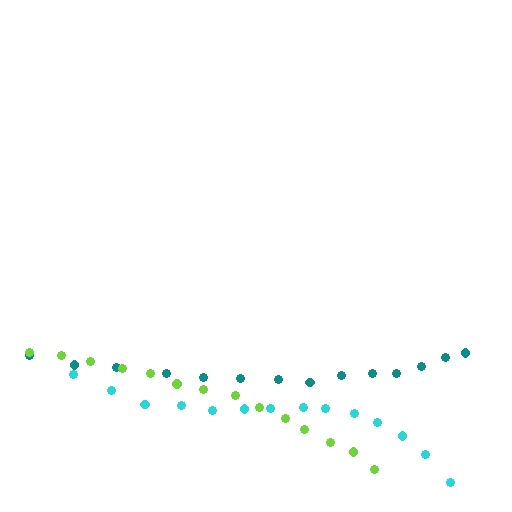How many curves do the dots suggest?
There are 3 distinct paths.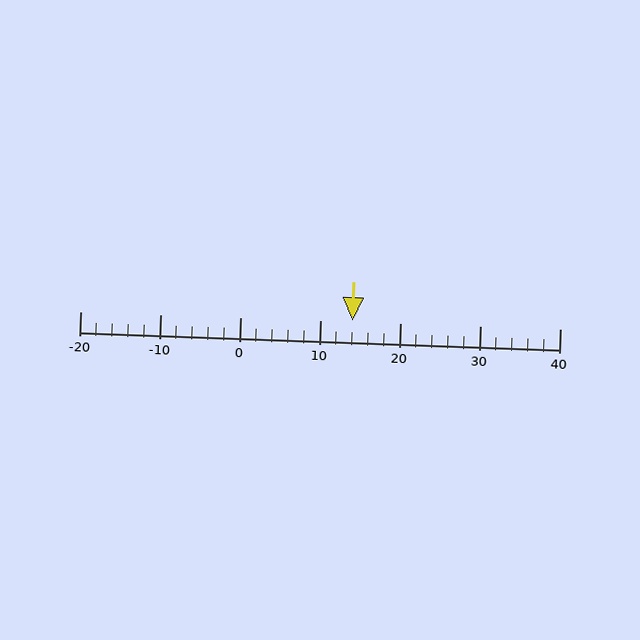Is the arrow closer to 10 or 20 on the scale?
The arrow is closer to 10.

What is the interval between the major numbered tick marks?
The major tick marks are spaced 10 units apart.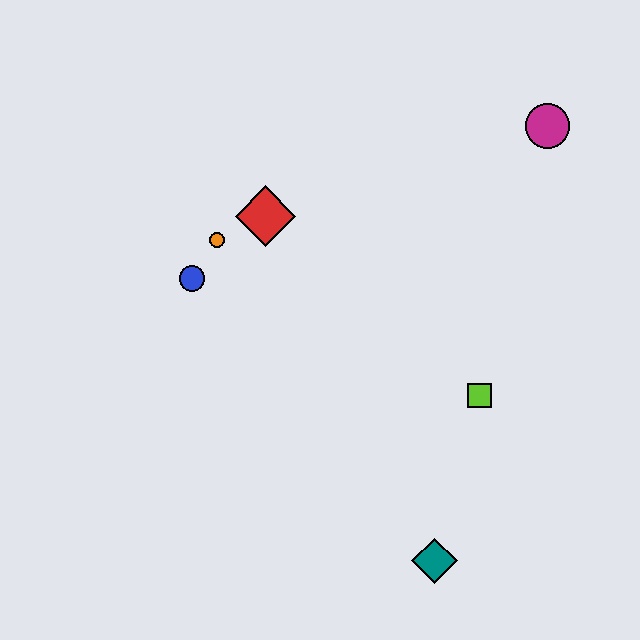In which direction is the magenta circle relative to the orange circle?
The magenta circle is to the right of the orange circle.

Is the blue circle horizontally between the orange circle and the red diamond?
No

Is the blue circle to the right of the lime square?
No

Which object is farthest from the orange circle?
The teal diamond is farthest from the orange circle.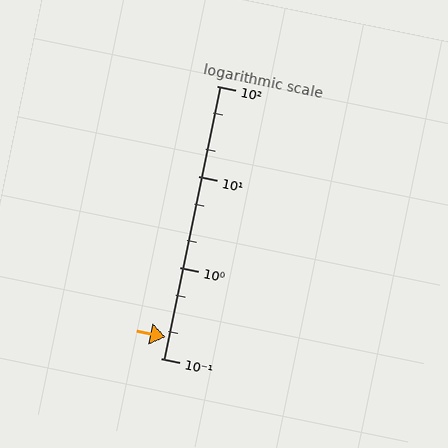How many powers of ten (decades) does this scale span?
The scale spans 3 decades, from 0.1 to 100.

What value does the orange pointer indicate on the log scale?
The pointer indicates approximately 0.17.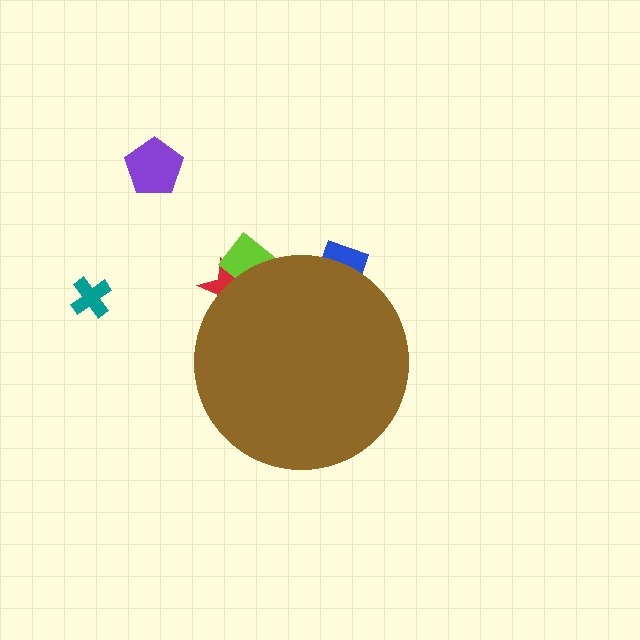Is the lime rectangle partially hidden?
Yes, the lime rectangle is partially hidden behind the brown circle.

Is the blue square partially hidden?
Yes, the blue square is partially hidden behind the brown circle.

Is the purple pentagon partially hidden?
No, the purple pentagon is fully visible.